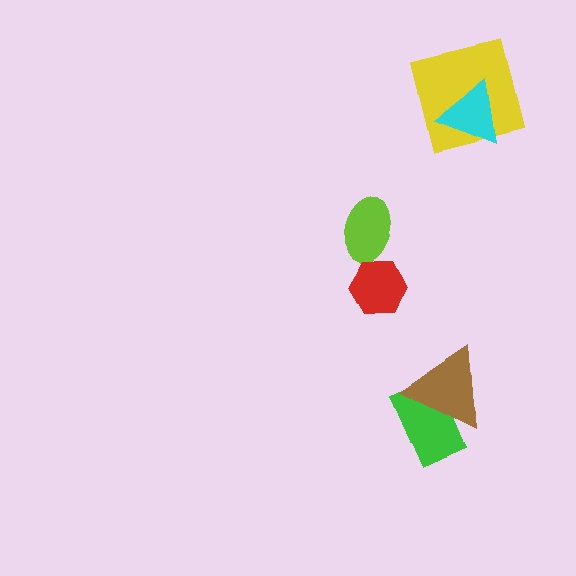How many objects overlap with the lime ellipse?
0 objects overlap with the lime ellipse.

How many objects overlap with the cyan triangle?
1 object overlaps with the cyan triangle.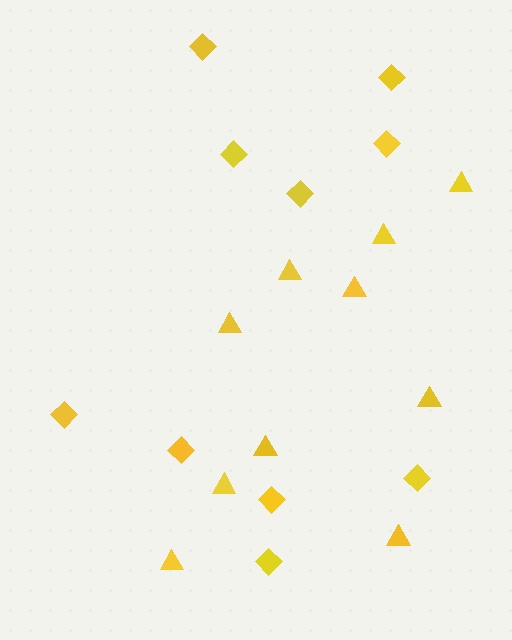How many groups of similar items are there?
There are 2 groups: one group of triangles (10) and one group of diamonds (10).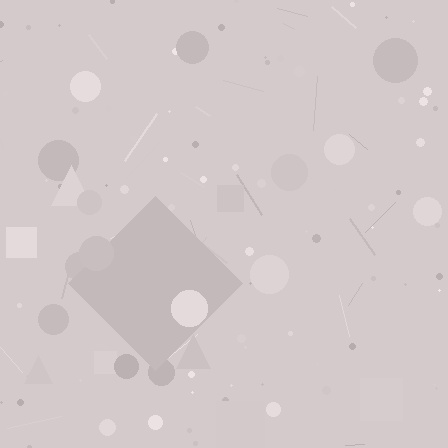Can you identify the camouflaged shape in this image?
The camouflaged shape is a diamond.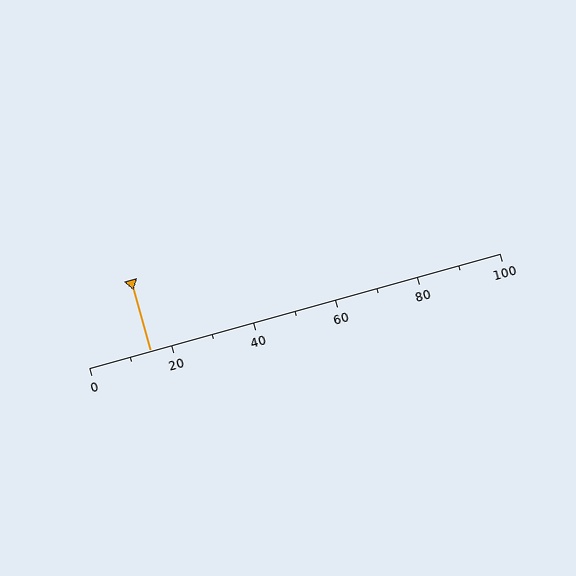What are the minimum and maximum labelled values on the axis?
The axis runs from 0 to 100.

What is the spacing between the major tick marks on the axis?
The major ticks are spaced 20 apart.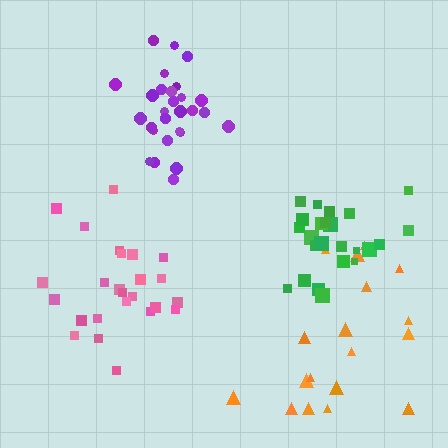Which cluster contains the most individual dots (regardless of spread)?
Purple (28).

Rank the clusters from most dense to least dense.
purple, green, pink, orange.